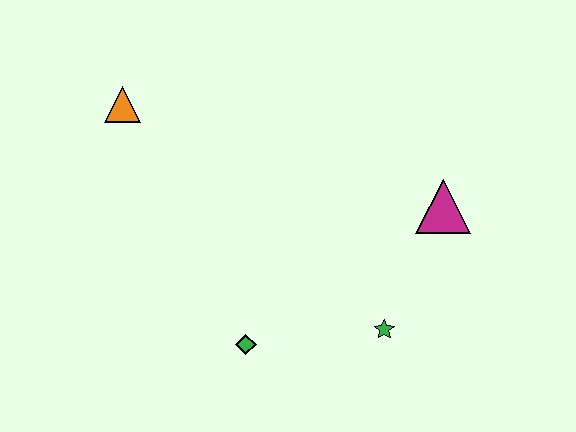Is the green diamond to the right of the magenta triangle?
No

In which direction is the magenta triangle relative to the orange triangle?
The magenta triangle is to the right of the orange triangle.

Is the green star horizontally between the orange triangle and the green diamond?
No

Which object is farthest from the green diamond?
The orange triangle is farthest from the green diamond.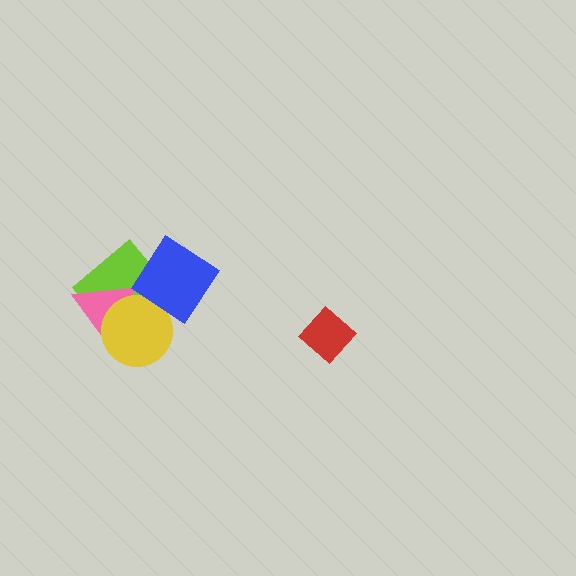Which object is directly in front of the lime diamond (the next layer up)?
The pink triangle is directly in front of the lime diamond.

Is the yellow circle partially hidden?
Yes, it is partially covered by another shape.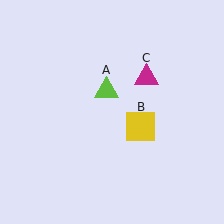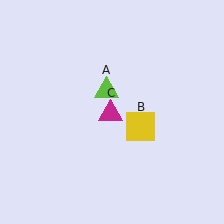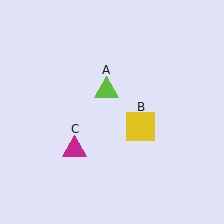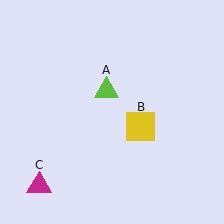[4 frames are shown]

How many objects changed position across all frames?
1 object changed position: magenta triangle (object C).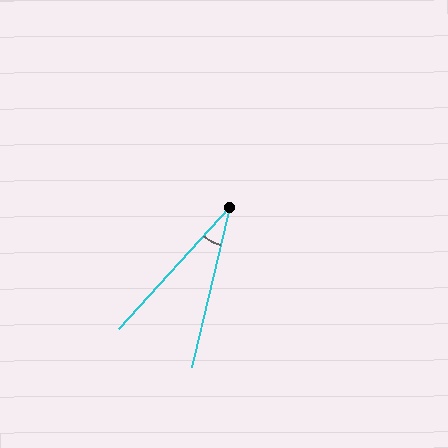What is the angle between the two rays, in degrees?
Approximately 29 degrees.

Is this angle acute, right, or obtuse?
It is acute.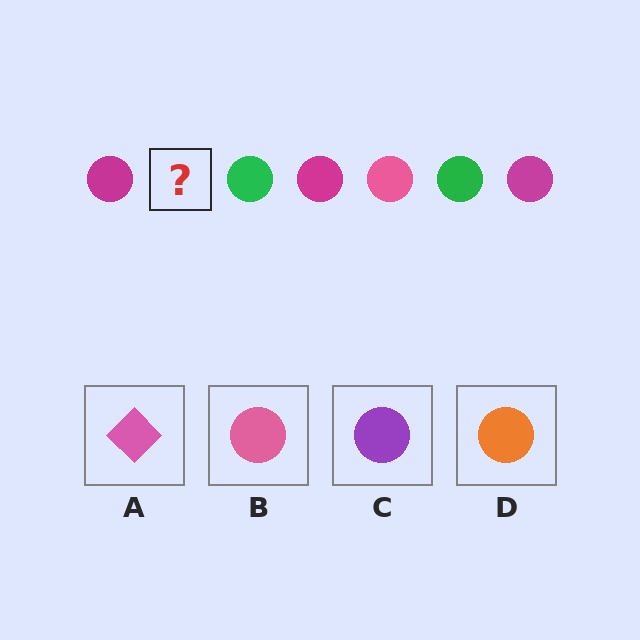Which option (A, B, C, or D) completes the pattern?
B.